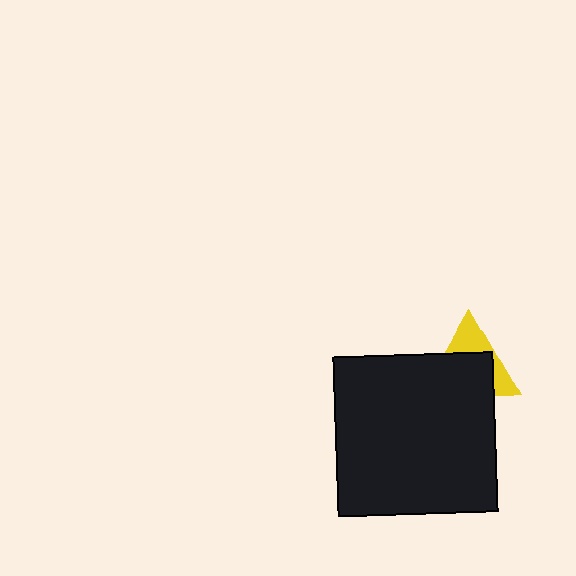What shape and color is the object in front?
The object in front is a black square.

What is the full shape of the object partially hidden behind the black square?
The partially hidden object is a yellow triangle.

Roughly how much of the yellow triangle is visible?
A small part of it is visible (roughly 37%).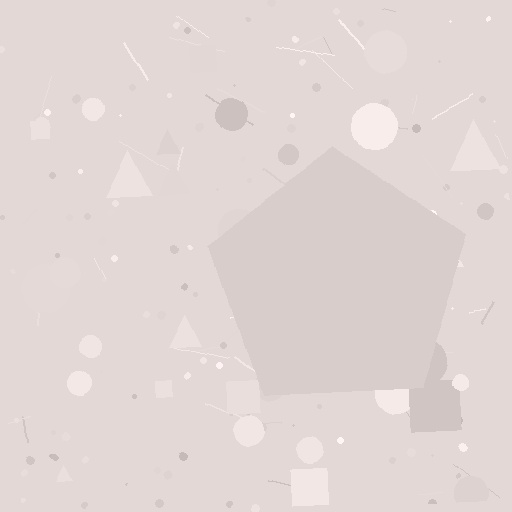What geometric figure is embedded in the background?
A pentagon is embedded in the background.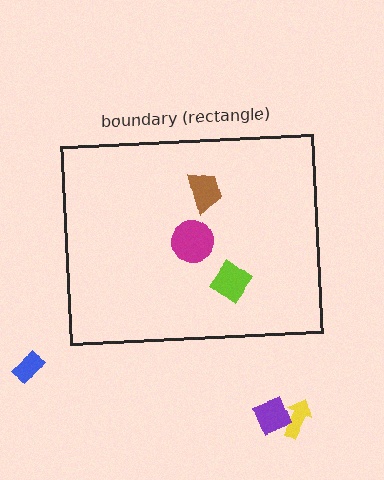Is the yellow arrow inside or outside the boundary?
Outside.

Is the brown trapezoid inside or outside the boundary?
Inside.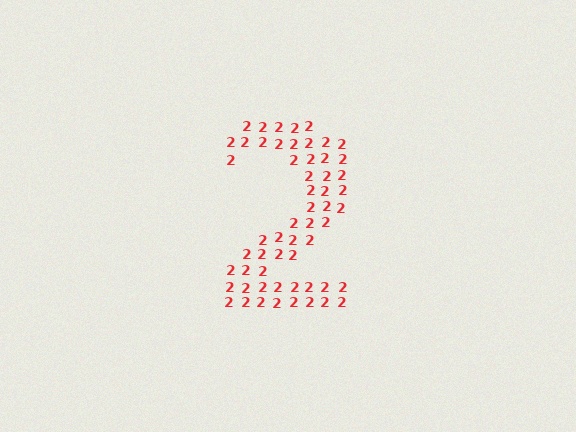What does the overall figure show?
The overall figure shows the digit 2.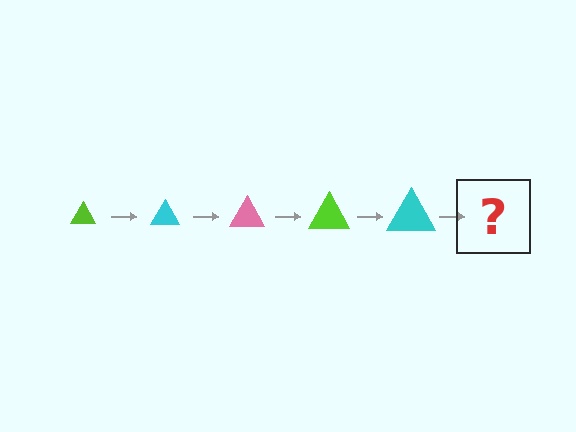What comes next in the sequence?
The next element should be a pink triangle, larger than the previous one.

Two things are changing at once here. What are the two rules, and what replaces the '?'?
The two rules are that the triangle grows larger each step and the color cycles through lime, cyan, and pink. The '?' should be a pink triangle, larger than the previous one.